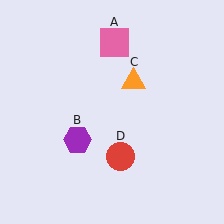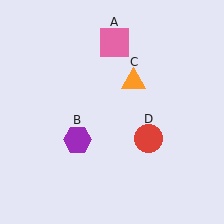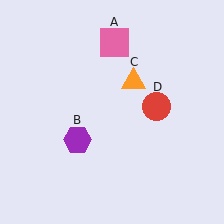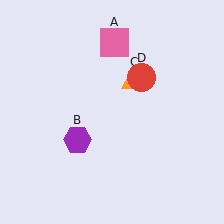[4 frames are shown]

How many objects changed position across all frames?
1 object changed position: red circle (object D).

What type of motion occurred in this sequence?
The red circle (object D) rotated counterclockwise around the center of the scene.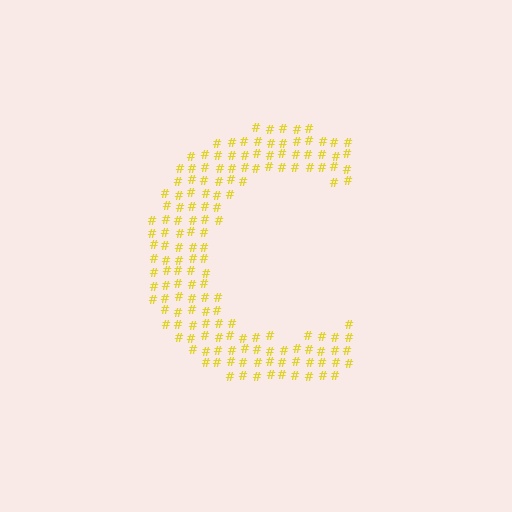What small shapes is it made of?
It is made of small hash symbols.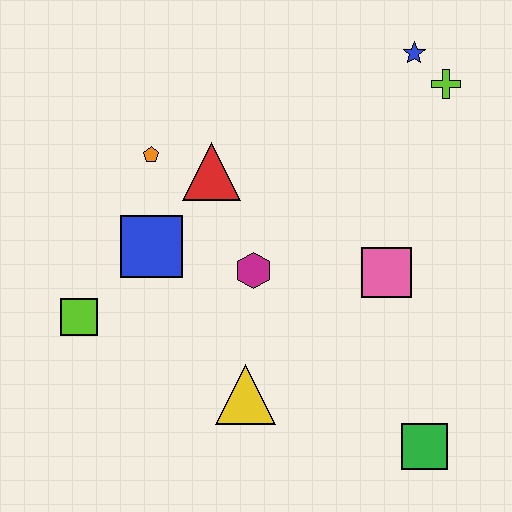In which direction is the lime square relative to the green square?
The lime square is to the left of the green square.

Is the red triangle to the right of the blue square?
Yes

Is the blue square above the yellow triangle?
Yes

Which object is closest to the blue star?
The lime cross is closest to the blue star.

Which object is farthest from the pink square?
The lime square is farthest from the pink square.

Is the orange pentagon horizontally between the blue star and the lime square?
Yes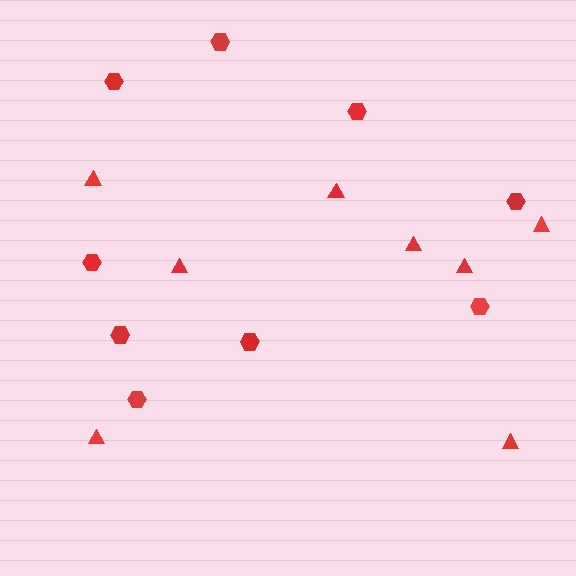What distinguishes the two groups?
There are 2 groups: one group of triangles (8) and one group of hexagons (9).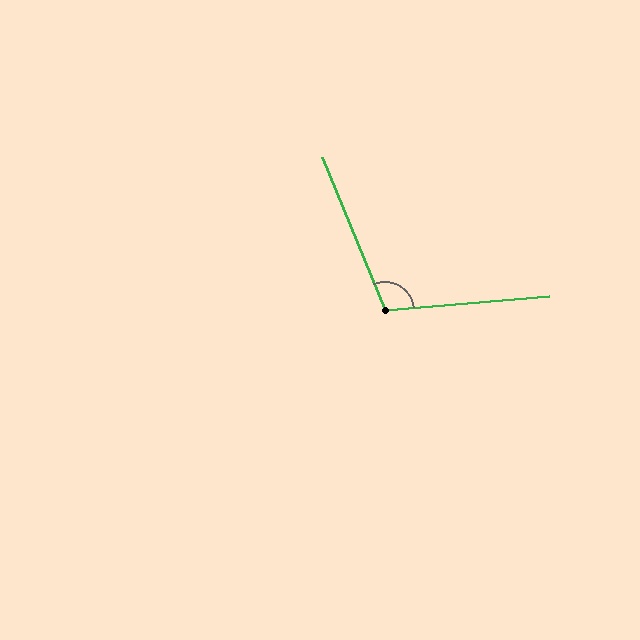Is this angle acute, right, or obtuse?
It is obtuse.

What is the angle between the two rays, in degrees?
Approximately 107 degrees.